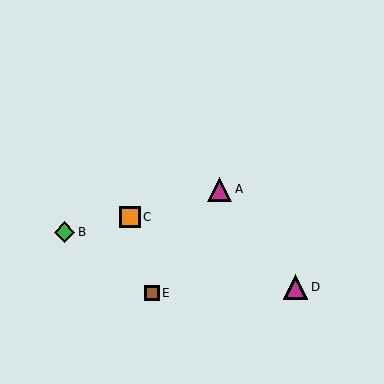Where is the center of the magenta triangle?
The center of the magenta triangle is at (295, 287).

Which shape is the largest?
The magenta triangle (labeled A) is the largest.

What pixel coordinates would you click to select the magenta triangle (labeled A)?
Click at (219, 189) to select the magenta triangle A.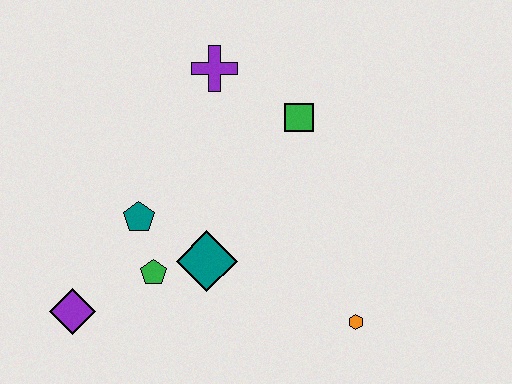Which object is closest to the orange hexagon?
The teal diamond is closest to the orange hexagon.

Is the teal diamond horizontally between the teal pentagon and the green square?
Yes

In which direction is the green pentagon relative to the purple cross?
The green pentagon is below the purple cross.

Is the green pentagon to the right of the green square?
No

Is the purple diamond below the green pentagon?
Yes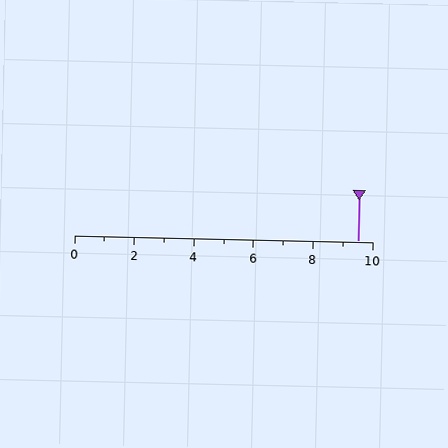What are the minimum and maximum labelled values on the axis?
The axis runs from 0 to 10.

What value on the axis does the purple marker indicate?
The marker indicates approximately 9.5.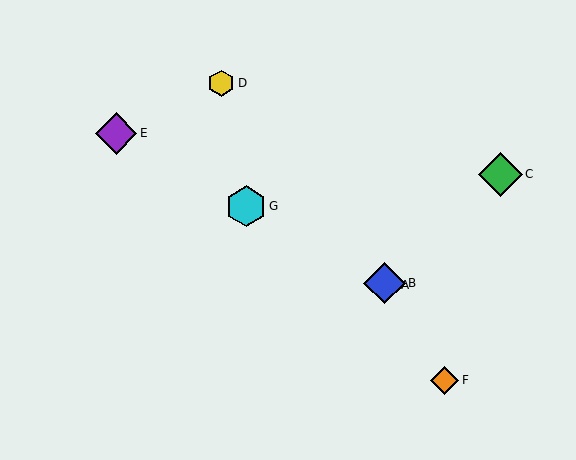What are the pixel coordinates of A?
Object A is at (387, 285).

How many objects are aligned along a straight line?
4 objects (A, B, E, G) are aligned along a straight line.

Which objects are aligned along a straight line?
Objects A, B, E, G are aligned along a straight line.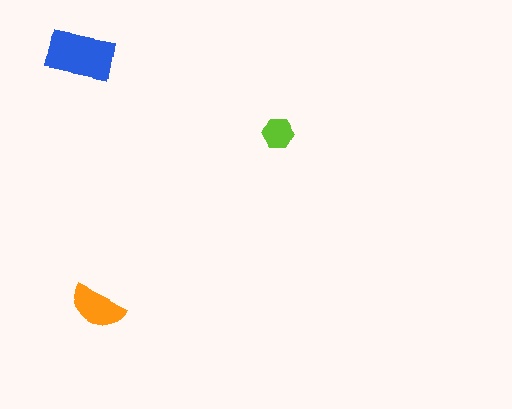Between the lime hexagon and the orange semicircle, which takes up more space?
The orange semicircle.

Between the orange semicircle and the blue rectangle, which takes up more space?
The blue rectangle.